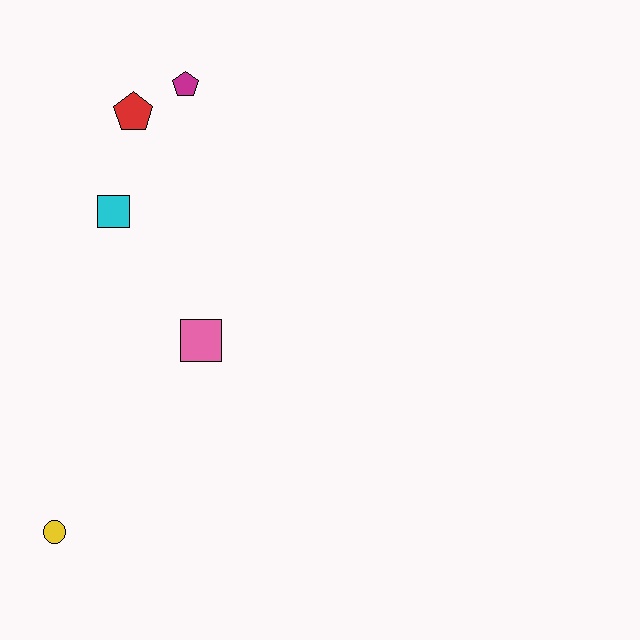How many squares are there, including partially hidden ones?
There are 2 squares.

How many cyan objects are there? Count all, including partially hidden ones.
There is 1 cyan object.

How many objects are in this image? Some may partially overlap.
There are 5 objects.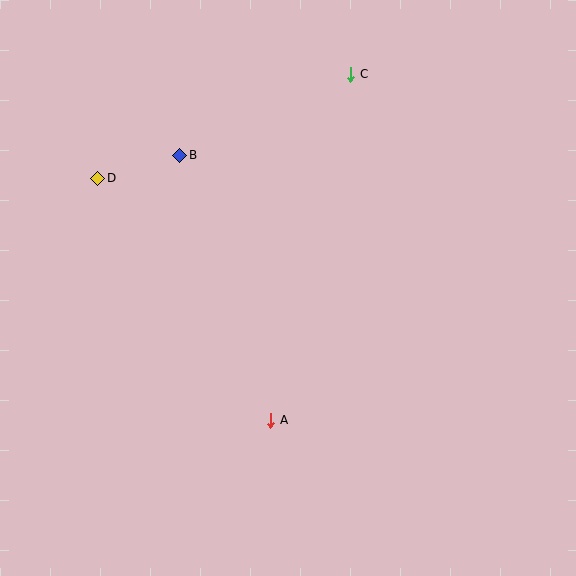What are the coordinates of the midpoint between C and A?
The midpoint between C and A is at (311, 247).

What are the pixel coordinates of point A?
Point A is at (271, 420).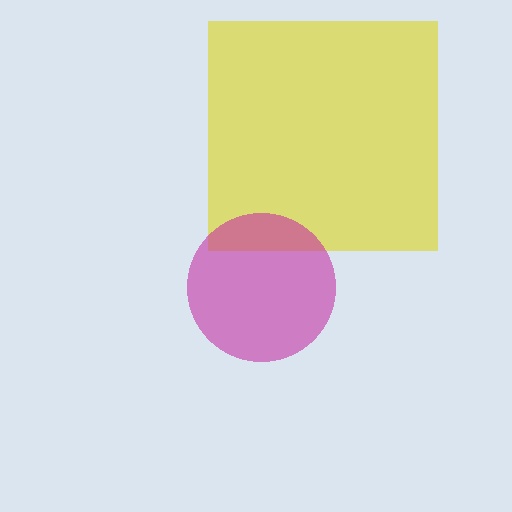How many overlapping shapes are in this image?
There are 2 overlapping shapes in the image.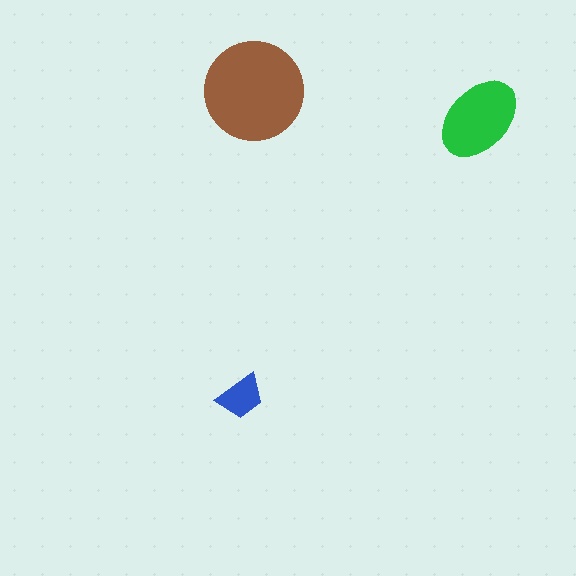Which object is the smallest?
The blue trapezoid.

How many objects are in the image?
There are 3 objects in the image.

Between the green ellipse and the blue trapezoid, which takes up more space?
The green ellipse.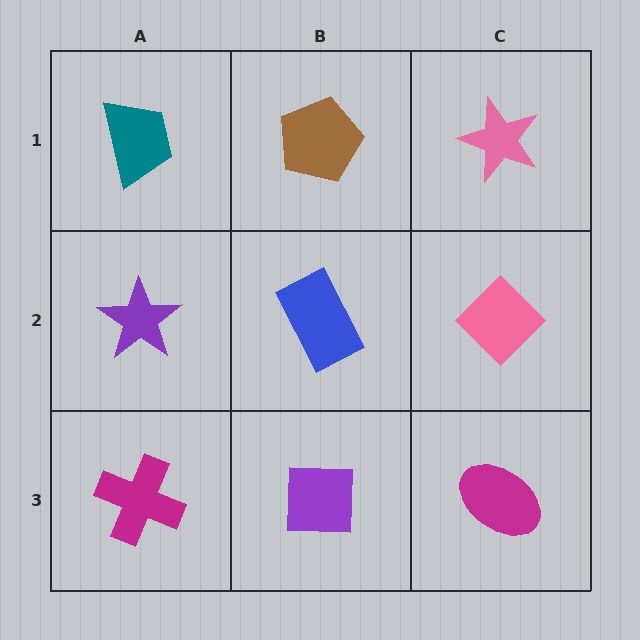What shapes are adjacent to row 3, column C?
A pink diamond (row 2, column C), a purple square (row 3, column B).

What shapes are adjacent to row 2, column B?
A brown pentagon (row 1, column B), a purple square (row 3, column B), a purple star (row 2, column A), a pink diamond (row 2, column C).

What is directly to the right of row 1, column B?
A pink star.